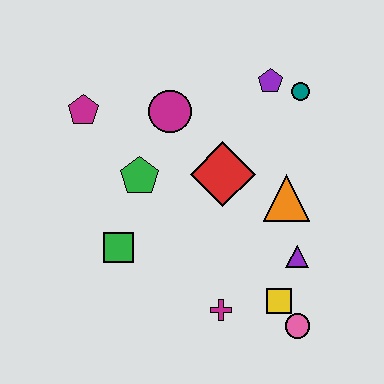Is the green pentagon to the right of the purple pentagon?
No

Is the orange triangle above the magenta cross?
Yes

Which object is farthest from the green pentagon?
The pink circle is farthest from the green pentagon.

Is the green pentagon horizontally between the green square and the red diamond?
Yes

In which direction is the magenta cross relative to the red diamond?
The magenta cross is below the red diamond.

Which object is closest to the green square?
The green pentagon is closest to the green square.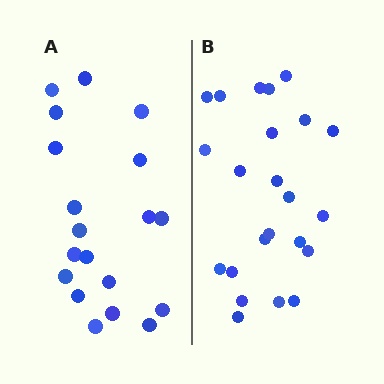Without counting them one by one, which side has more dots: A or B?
Region B (the right region) has more dots.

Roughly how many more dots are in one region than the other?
Region B has about 4 more dots than region A.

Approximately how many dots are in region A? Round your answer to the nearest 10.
About 20 dots. (The exact count is 19, which rounds to 20.)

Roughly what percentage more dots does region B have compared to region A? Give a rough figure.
About 20% more.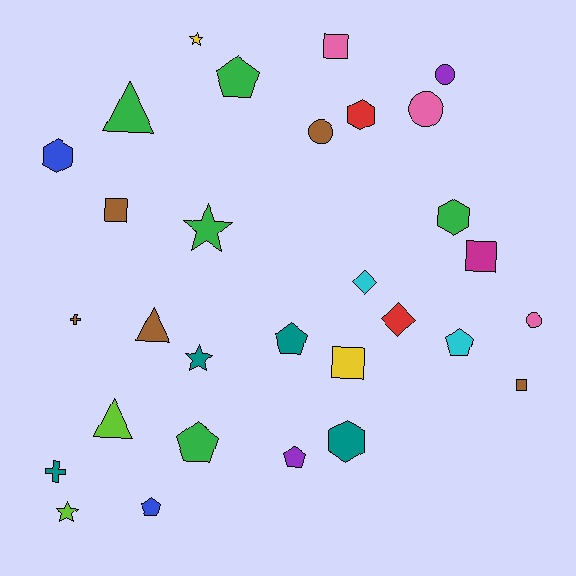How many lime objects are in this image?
There are 2 lime objects.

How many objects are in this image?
There are 30 objects.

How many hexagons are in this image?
There are 4 hexagons.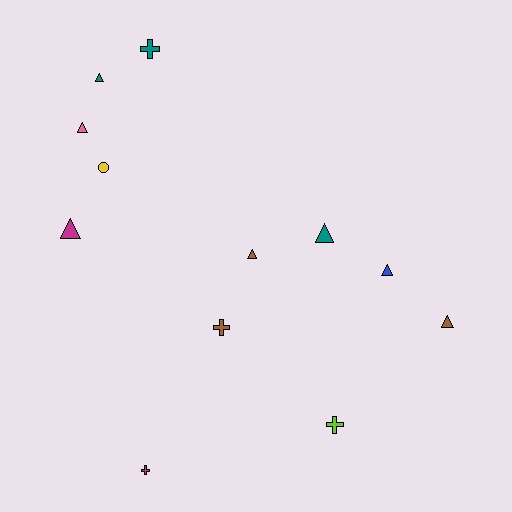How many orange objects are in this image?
There are no orange objects.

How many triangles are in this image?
There are 7 triangles.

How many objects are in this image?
There are 12 objects.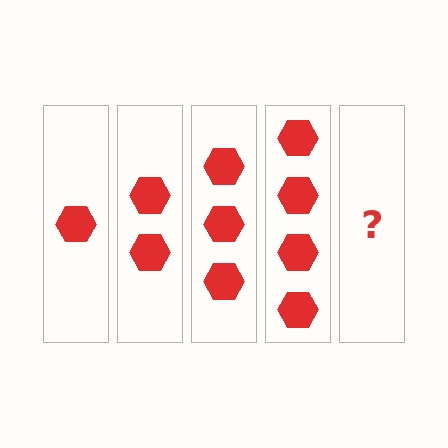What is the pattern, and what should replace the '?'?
The pattern is that each step adds one more hexagon. The '?' should be 5 hexagons.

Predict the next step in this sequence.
The next step is 5 hexagons.